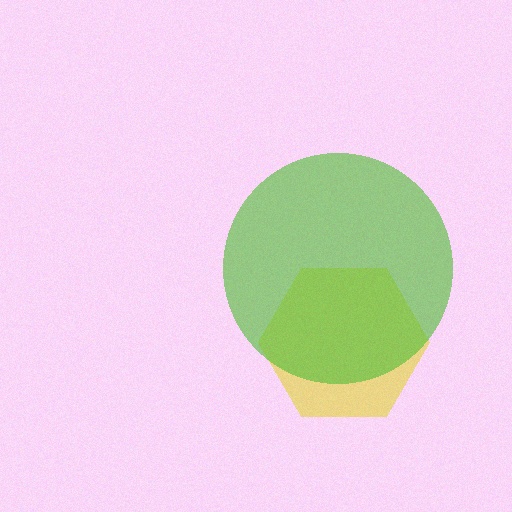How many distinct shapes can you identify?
There are 2 distinct shapes: a yellow hexagon, a lime circle.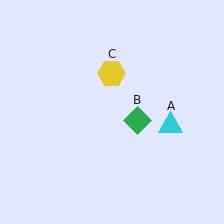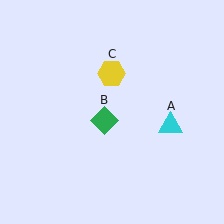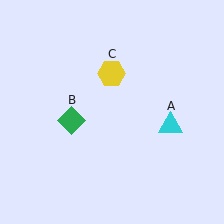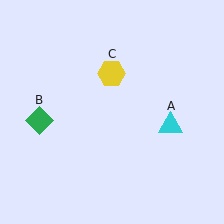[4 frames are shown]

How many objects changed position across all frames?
1 object changed position: green diamond (object B).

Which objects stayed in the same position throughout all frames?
Cyan triangle (object A) and yellow hexagon (object C) remained stationary.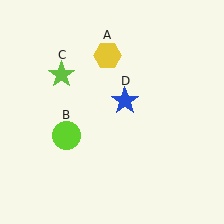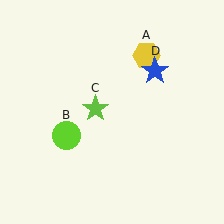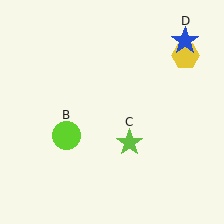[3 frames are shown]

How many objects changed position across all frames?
3 objects changed position: yellow hexagon (object A), lime star (object C), blue star (object D).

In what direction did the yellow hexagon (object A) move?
The yellow hexagon (object A) moved right.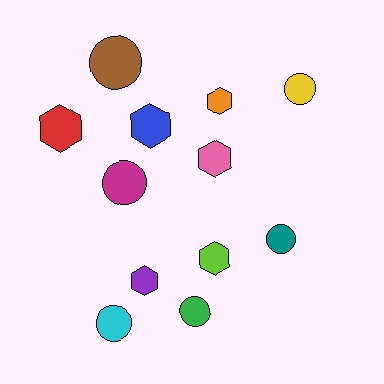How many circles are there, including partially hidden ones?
There are 6 circles.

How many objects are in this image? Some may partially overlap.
There are 12 objects.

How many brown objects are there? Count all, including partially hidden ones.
There is 1 brown object.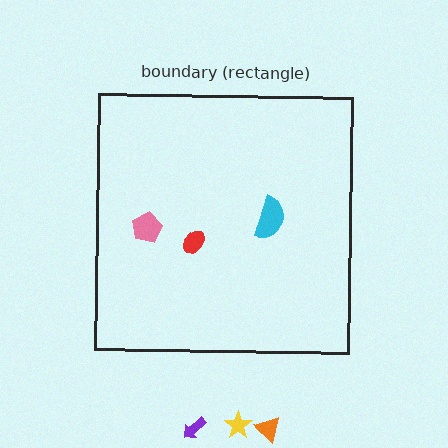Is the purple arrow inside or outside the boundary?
Outside.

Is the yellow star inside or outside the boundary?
Outside.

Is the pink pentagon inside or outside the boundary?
Inside.